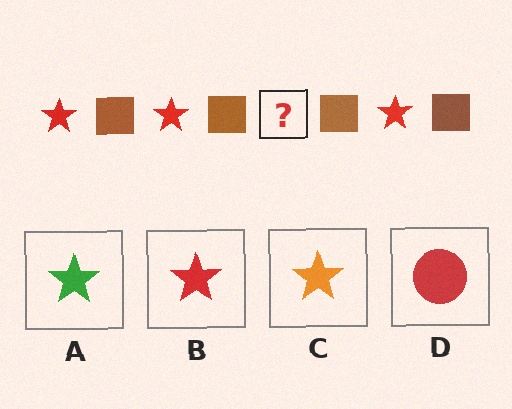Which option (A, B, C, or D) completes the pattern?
B.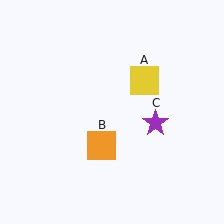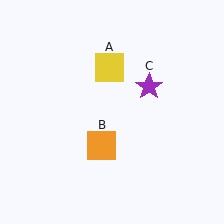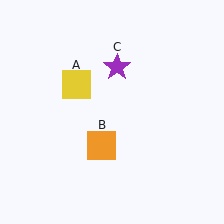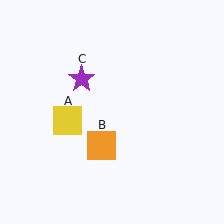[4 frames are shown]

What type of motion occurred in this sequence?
The yellow square (object A), purple star (object C) rotated counterclockwise around the center of the scene.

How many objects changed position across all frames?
2 objects changed position: yellow square (object A), purple star (object C).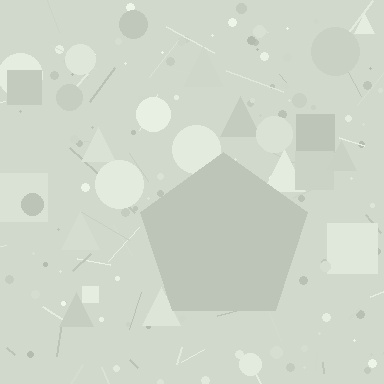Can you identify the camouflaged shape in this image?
The camouflaged shape is a pentagon.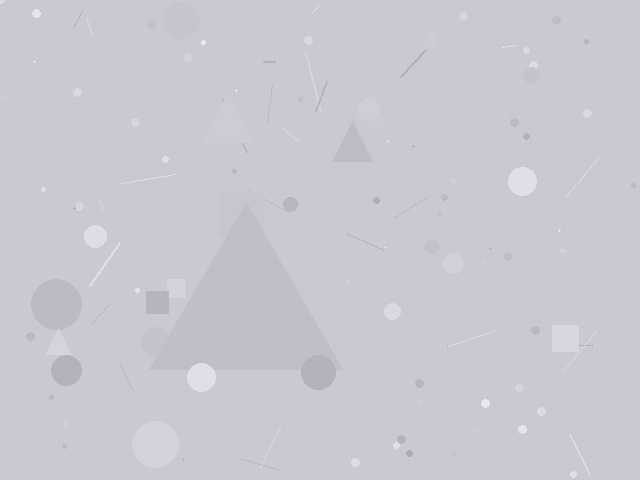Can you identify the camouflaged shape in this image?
The camouflaged shape is a triangle.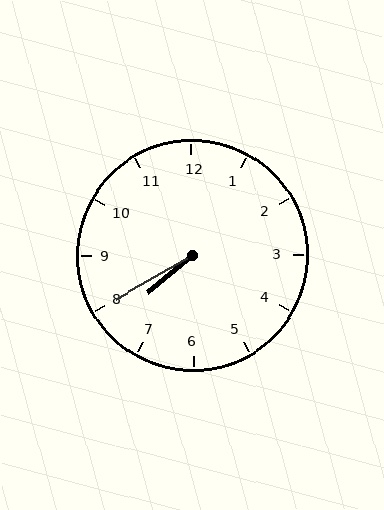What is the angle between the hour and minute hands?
Approximately 10 degrees.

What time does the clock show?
7:40.